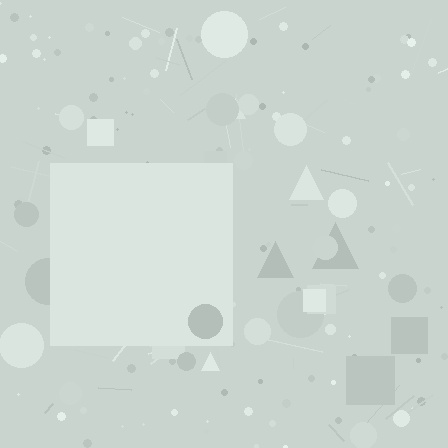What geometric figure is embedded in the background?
A square is embedded in the background.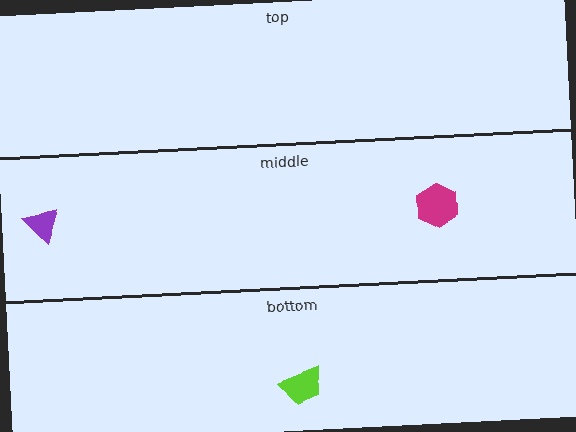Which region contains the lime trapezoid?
The bottom region.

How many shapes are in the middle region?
2.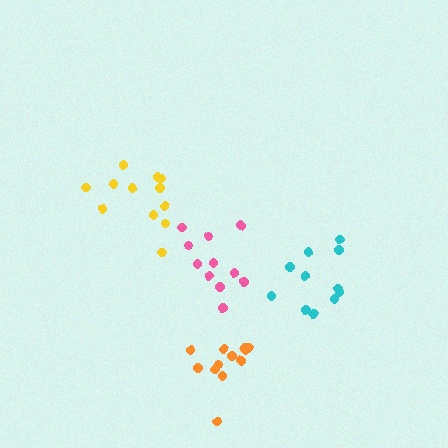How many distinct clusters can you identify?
There are 4 distinct clusters.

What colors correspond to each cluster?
The clusters are colored: pink, cyan, yellow, orange.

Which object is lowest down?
The orange cluster is bottommost.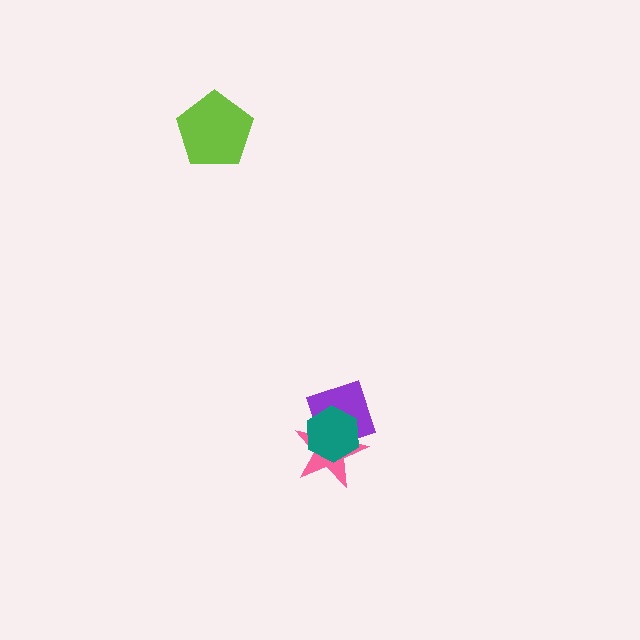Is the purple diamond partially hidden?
Yes, it is partially covered by another shape.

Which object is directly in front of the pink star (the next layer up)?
The purple diamond is directly in front of the pink star.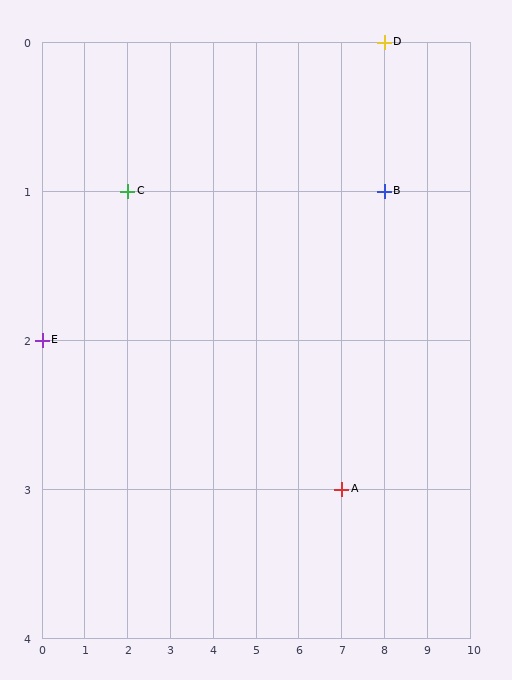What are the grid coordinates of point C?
Point C is at grid coordinates (2, 1).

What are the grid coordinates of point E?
Point E is at grid coordinates (0, 2).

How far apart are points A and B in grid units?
Points A and B are 1 column and 2 rows apart (about 2.2 grid units diagonally).